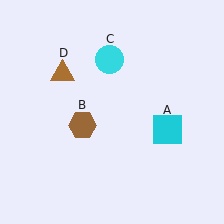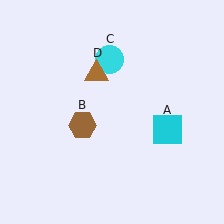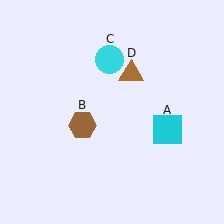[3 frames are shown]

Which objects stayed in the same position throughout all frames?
Cyan square (object A) and brown hexagon (object B) and cyan circle (object C) remained stationary.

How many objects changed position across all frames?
1 object changed position: brown triangle (object D).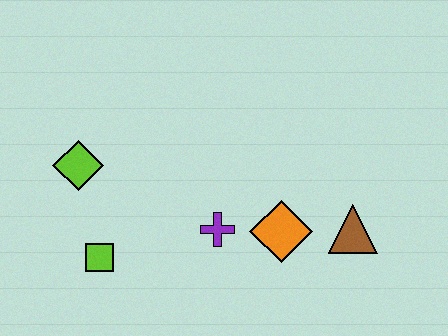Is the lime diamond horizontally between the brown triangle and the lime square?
No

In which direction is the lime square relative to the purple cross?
The lime square is to the left of the purple cross.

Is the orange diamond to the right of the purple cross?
Yes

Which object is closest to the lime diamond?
The lime square is closest to the lime diamond.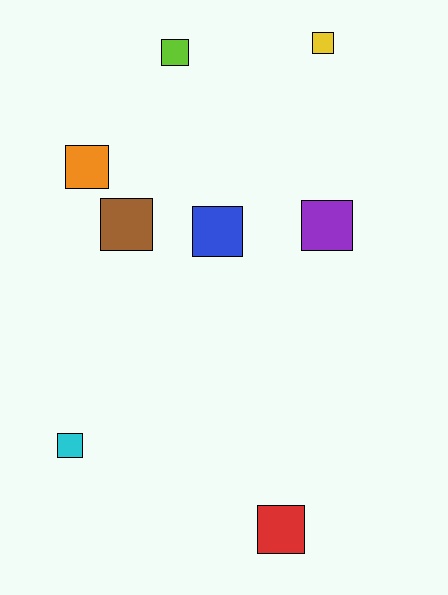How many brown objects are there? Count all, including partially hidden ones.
There is 1 brown object.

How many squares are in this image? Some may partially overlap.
There are 8 squares.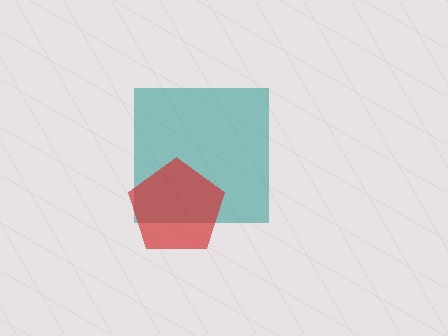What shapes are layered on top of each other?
The layered shapes are: a teal square, a red pentagon.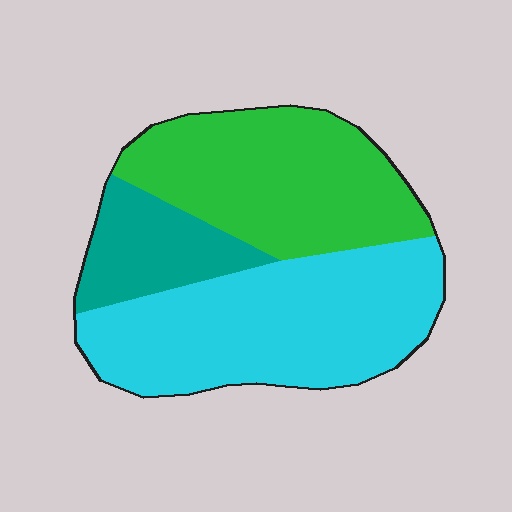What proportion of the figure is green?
Green takes up about three eighths (3/8) of the figure.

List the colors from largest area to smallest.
From largest to smallest: cyan, green, teal.